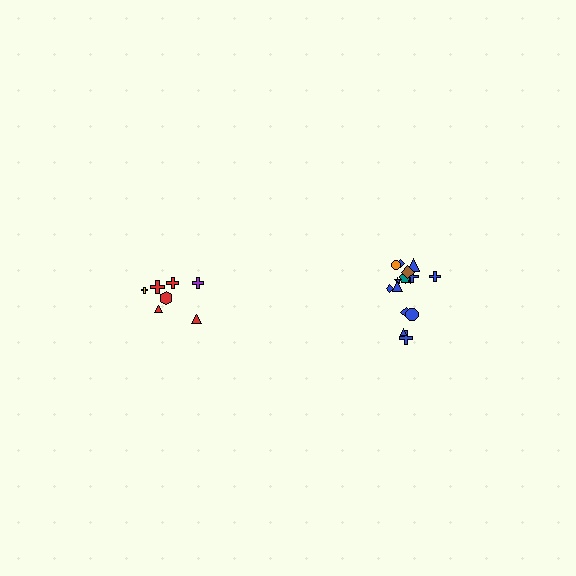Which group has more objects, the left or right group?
The right group.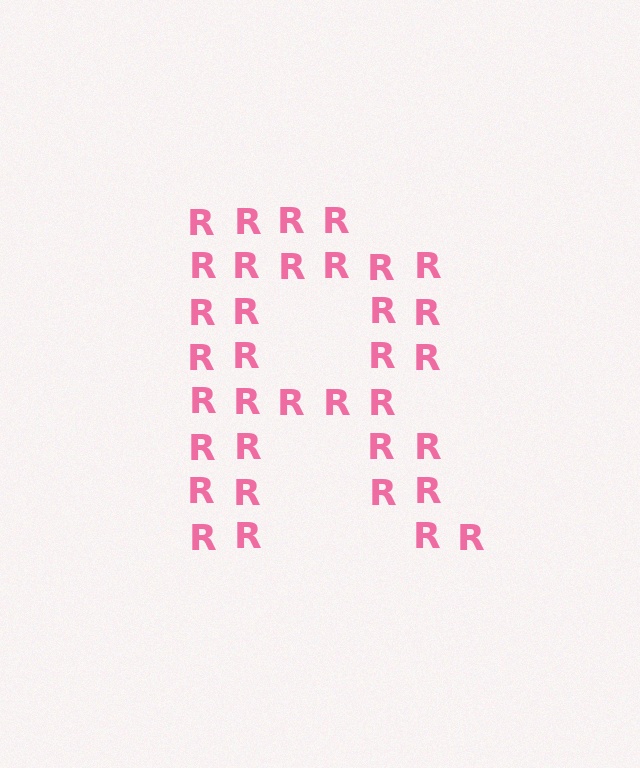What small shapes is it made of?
It is made of small letter R's.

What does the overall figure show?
The overall figure shows the letter R.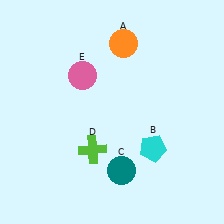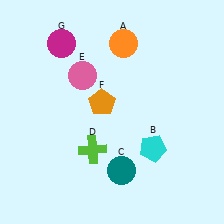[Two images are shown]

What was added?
An orange pentagon (F), a magenta circle (G) were added in Image 2.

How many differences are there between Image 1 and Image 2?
There are 2 differences between the two images.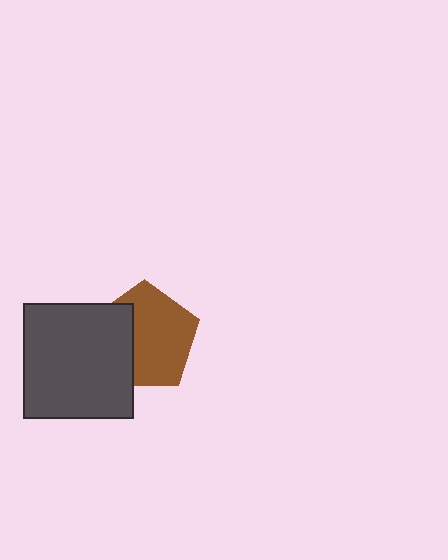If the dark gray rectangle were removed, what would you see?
You would see the complete brown pentagon.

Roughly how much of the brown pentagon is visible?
Most of it is visible (roughly 65%).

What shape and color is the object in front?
The object in front is a dark gray rectangle.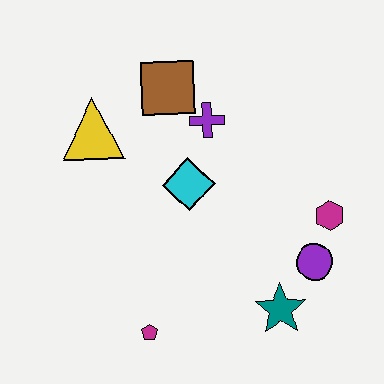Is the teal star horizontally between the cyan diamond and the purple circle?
Yes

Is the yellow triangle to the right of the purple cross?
No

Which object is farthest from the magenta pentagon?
The brown square is farthest from the magenta pentagon.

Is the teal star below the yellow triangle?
Yes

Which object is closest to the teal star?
The purple circle is closest to the teal star.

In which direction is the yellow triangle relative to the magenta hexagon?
The yellow triangle is to the left of the magenta hexagon.